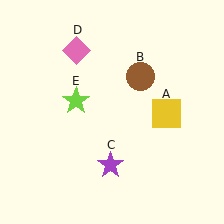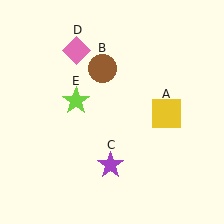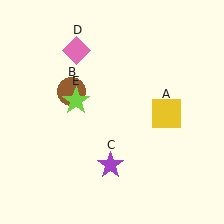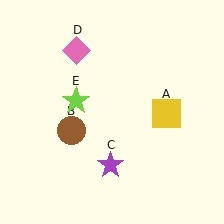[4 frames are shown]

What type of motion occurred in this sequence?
The brown circle (object B) rotated counterclockwise around the center of the scene.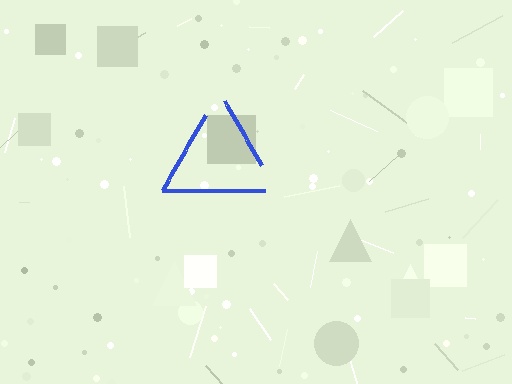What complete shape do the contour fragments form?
The contour fragments form a triangle.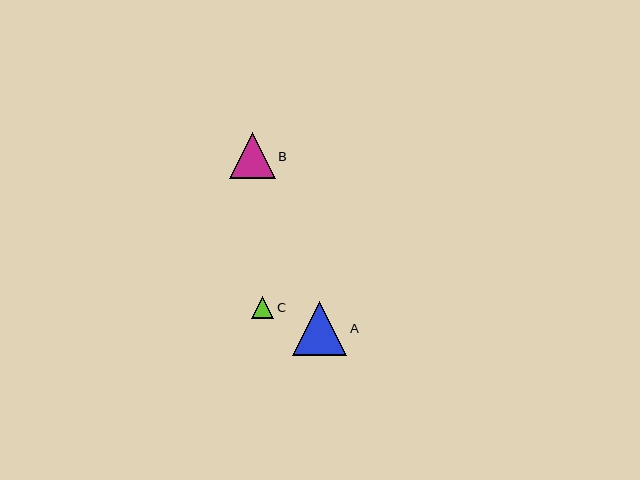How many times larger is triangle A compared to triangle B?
Triangle A is approximately 1.2 times the size of triangle B.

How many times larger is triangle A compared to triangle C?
Triangle A is approximately 2.4 times the size of triangle C.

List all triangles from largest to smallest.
From largest to smallest: A, B, C.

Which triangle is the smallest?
Triangle C is the smallest with a size of approximately 22 pixels.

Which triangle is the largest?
Triangle A is the largest with a size of approximately 54 pixels.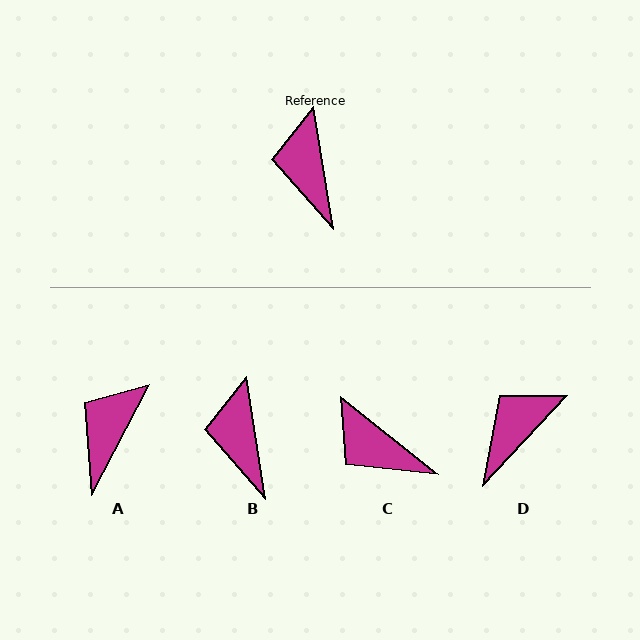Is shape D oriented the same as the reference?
No, it is off by about 52 degrees.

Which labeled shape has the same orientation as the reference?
B.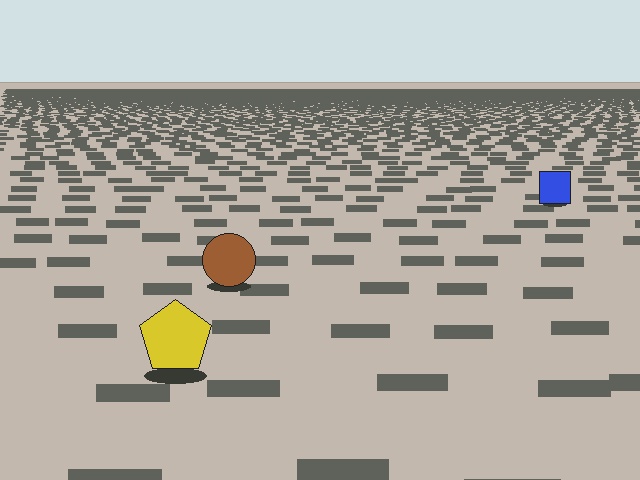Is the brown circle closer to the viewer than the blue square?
Yes. The brown circle is closer — you can tell from the texture gradient: the ground texture is coarser near it.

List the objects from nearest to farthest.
From nearest to farthest: the yellow pentagon, the brown circle, the blue square.